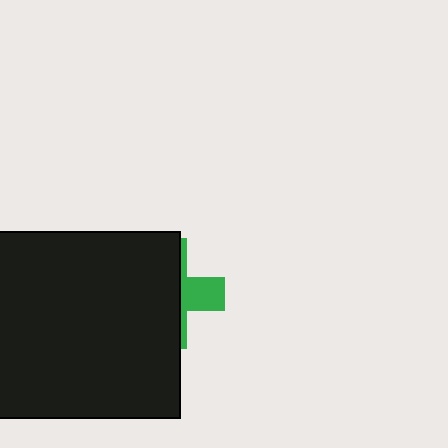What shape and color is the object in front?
The object in front is a black square.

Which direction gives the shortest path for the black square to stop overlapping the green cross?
Moving left gives the shortest separation.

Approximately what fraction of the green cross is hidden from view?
Roughly 69% of the green cross is hidden behind the black square.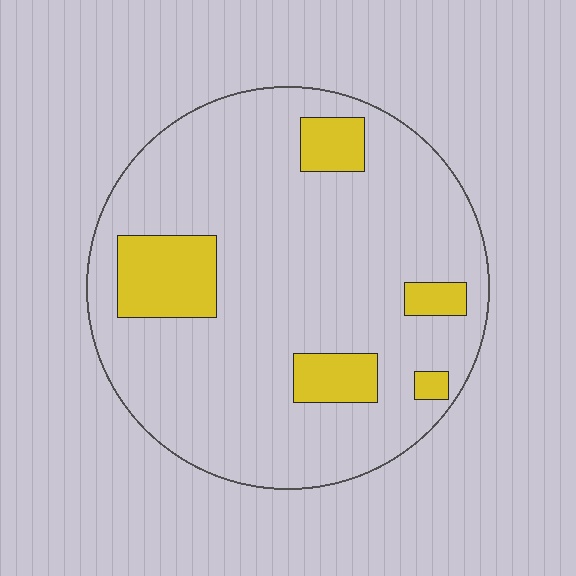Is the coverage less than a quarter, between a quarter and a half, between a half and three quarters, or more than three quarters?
Less than a quarter.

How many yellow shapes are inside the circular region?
5.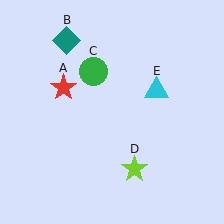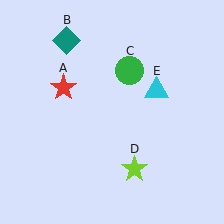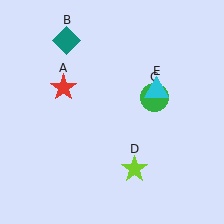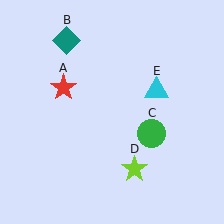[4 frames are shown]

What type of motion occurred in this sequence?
The green circle (object C) rotated clockwise around the center of the scene.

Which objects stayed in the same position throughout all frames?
Red star (object A) and teal diamond (object B) and lime star (object D) and cyan triangle (object E) remained stationary.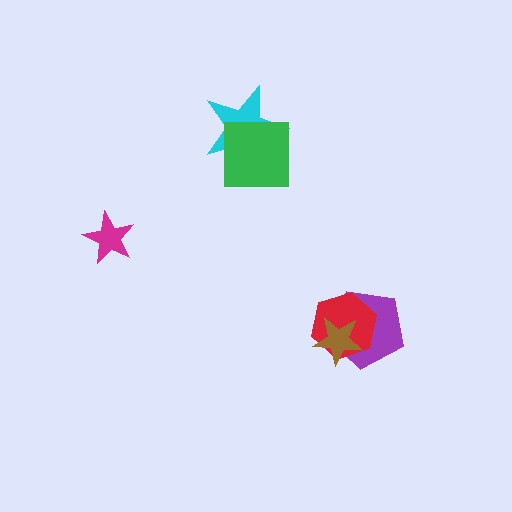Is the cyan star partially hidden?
Yes, it is partially covered by another shape.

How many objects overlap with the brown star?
2 objects overlap with the brown star.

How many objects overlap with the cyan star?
1 object overlaps with the cyan star.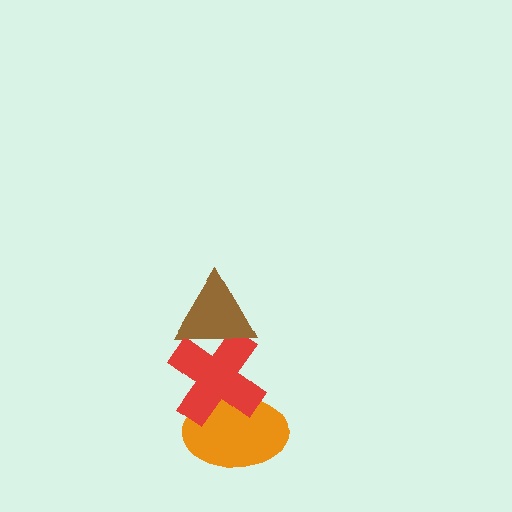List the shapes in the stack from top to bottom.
From top to bottom: the brown triangle, the red cross, the orange ellipse.